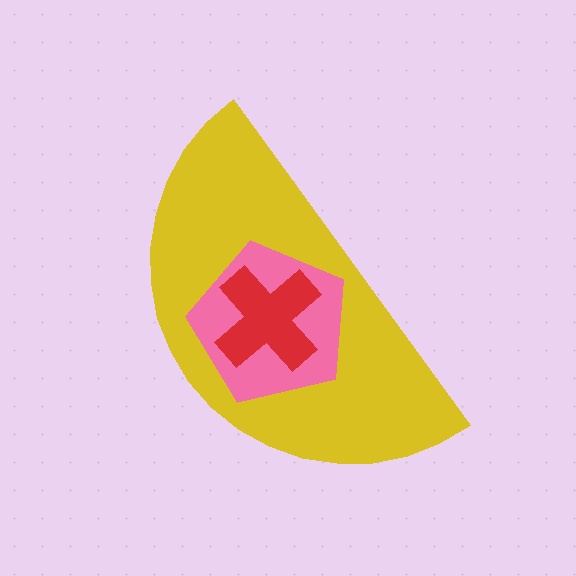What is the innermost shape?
The red cross.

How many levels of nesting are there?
3.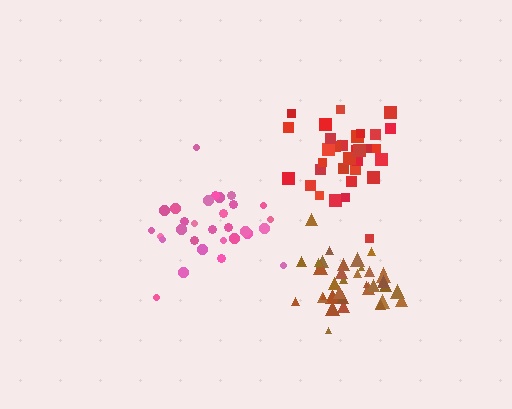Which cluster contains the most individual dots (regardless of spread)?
Brown (35).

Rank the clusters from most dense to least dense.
brown, pink, red.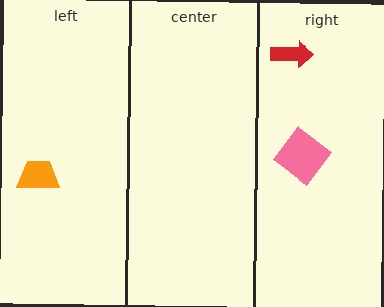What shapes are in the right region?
The pink diamond, the red arrow.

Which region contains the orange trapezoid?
The left region.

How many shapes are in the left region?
1.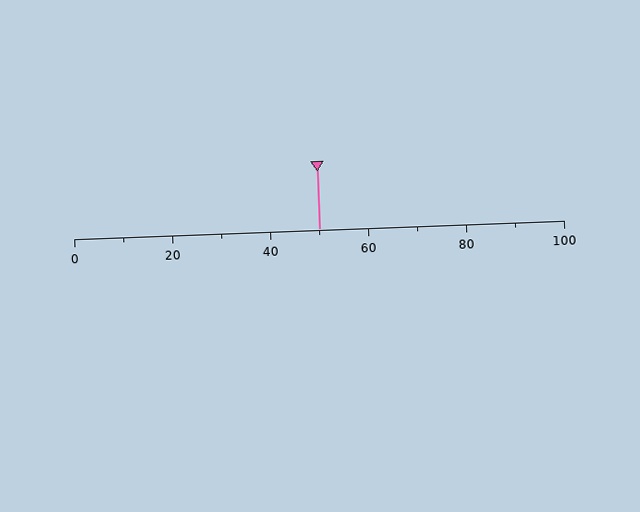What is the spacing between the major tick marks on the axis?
The major ticks are spaced 20 apart.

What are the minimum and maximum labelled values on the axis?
The axis runs from 0 to 100.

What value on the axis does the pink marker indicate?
The marker indicates approximately 50.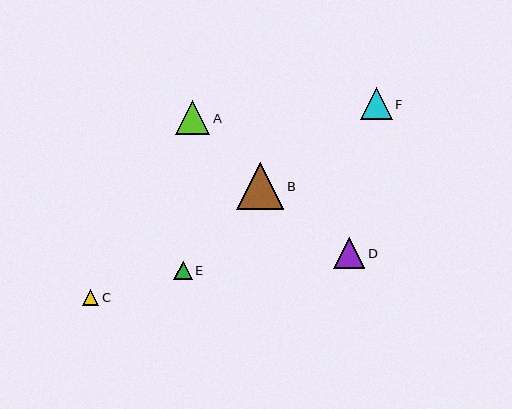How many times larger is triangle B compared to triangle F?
Triangle B is approximately 1.5 times the size of triangle F.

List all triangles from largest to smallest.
From largest to smallest: B, A, F, D, E, C.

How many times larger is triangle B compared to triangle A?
Triangle B is approximately 1.4 times the size of triangle A.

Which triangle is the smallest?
Triangle C is the smallest with a size of approximately 17 pixels.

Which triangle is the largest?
Triangle B is the largest with a size of approximately 47 pixels.